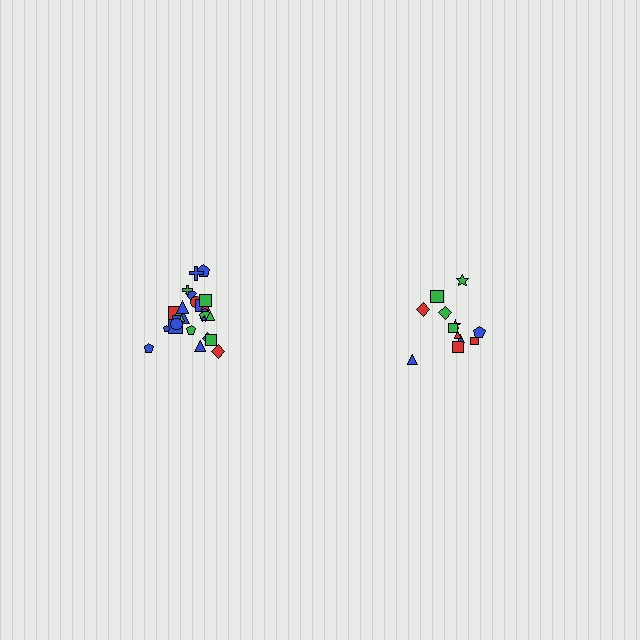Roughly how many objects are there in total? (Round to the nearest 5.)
Roughly 35 objects in total.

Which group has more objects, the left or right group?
The left group.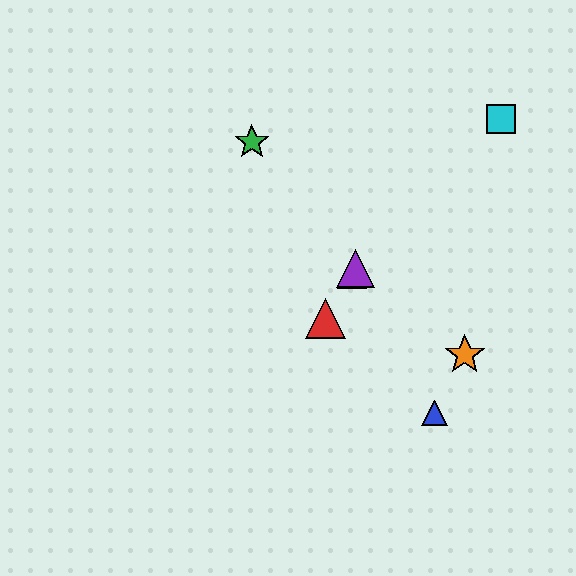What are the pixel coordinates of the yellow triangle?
The yellow triangle is at (352, 274).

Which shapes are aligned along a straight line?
The red triangle, the yellow triangle, the purple triangle are aligned along a straight line.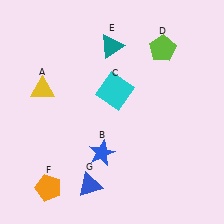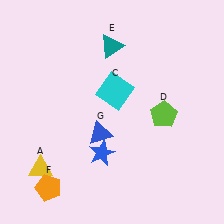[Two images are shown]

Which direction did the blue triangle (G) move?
The blue triangle (G) moved up.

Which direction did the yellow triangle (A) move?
The yellow triangle (A) moved down.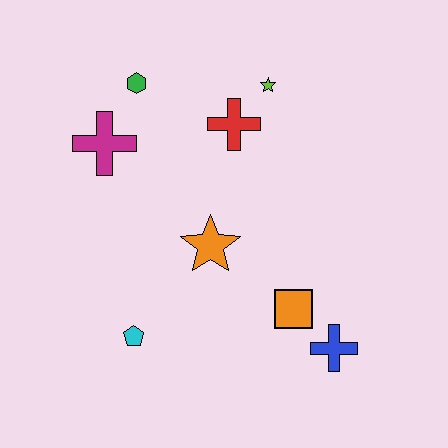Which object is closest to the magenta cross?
The green hexagon is closest to the magenta cross.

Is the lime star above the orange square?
Yes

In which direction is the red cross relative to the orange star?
The red cross is above the orange star.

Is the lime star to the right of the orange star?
Yes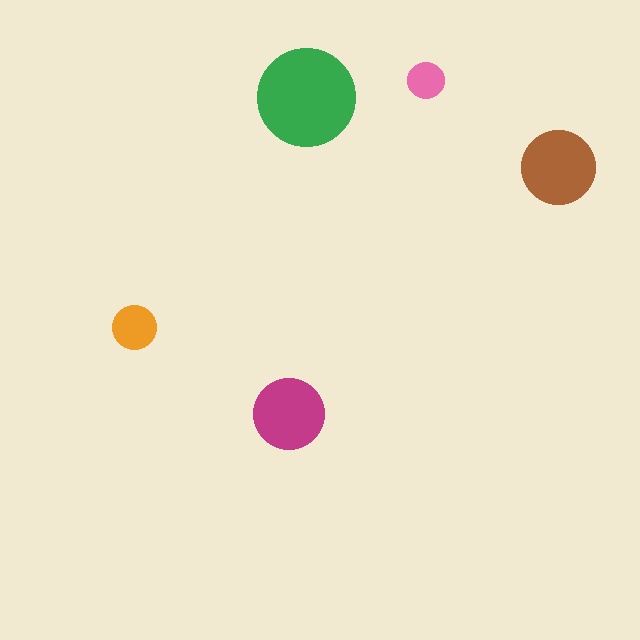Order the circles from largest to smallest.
the green one, the brown one, the magenta one, the orange one, the pink one.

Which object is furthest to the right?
The brown circle is rightmost.